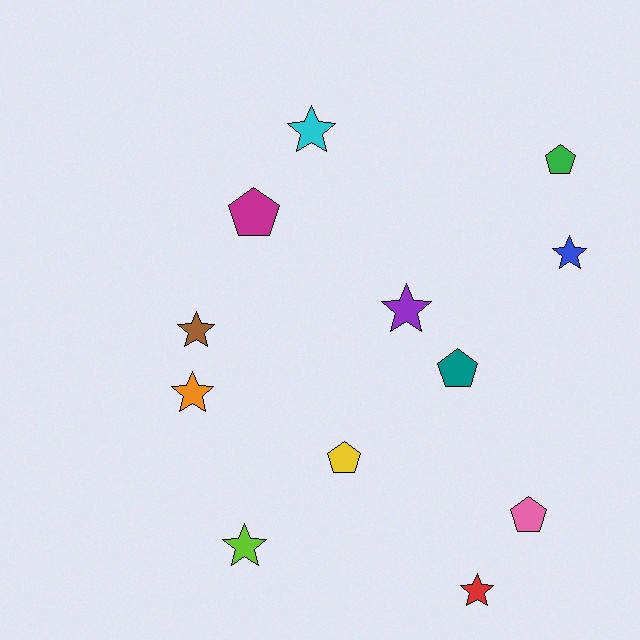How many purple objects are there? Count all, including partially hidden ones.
There is 1 purple object.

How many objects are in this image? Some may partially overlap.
There are 12 objects.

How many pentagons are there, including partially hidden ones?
There are 5 pentagons.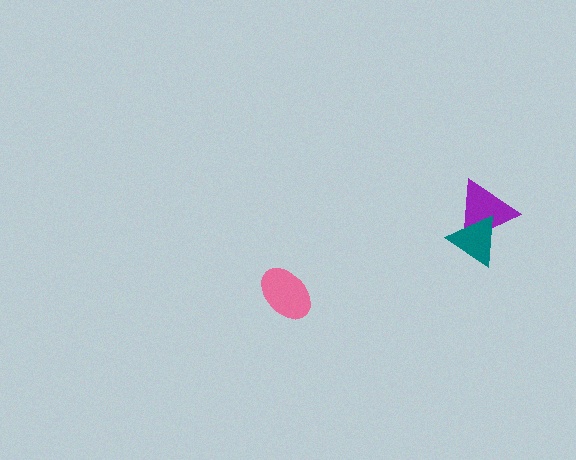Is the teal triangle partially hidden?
No, no other shape covers it.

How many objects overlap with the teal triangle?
1 object overlaps with the teal triangle.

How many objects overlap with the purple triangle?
1 object overlaps with the purple triangle.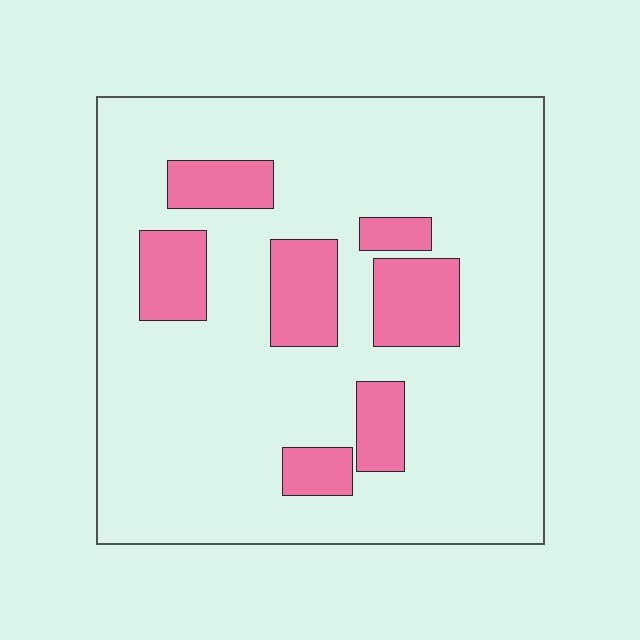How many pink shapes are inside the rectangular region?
7.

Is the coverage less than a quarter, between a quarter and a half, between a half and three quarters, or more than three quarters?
Less than a quarter.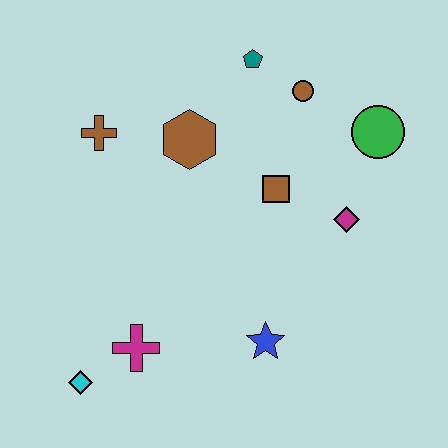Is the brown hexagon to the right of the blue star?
No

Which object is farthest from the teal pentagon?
The cyan diamond is farthest from the teal pentagon.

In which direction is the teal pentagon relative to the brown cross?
The teal pentagon is to the right of the brown cross.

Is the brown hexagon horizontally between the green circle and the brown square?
No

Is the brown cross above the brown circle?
No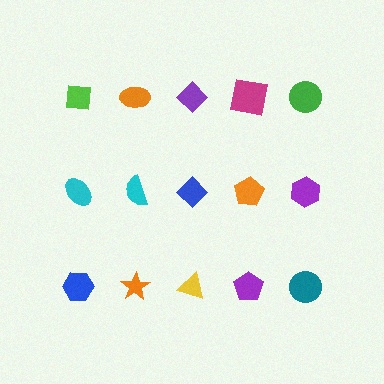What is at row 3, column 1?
A blue hexagon.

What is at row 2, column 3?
A blue diamond.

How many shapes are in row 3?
5 shapes.